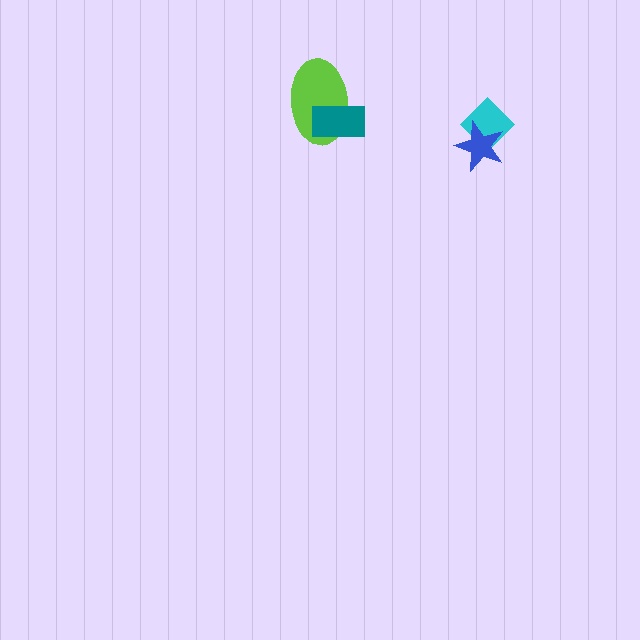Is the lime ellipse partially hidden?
Yes, it is partially covered by another shape.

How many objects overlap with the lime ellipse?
1 object overlaps with the lime ellipse.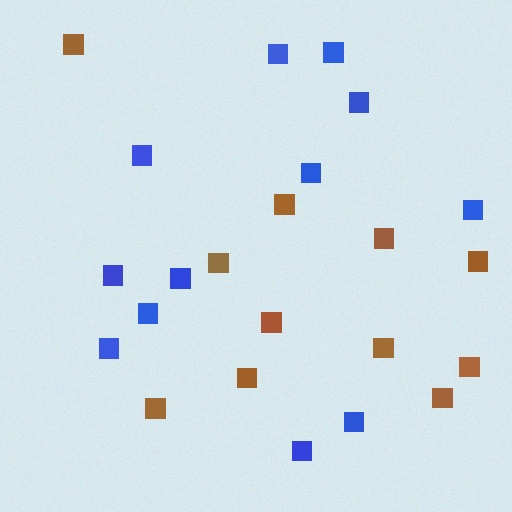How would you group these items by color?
There are 2 groups: one group of brown squares (11) and one group of blue squares (12).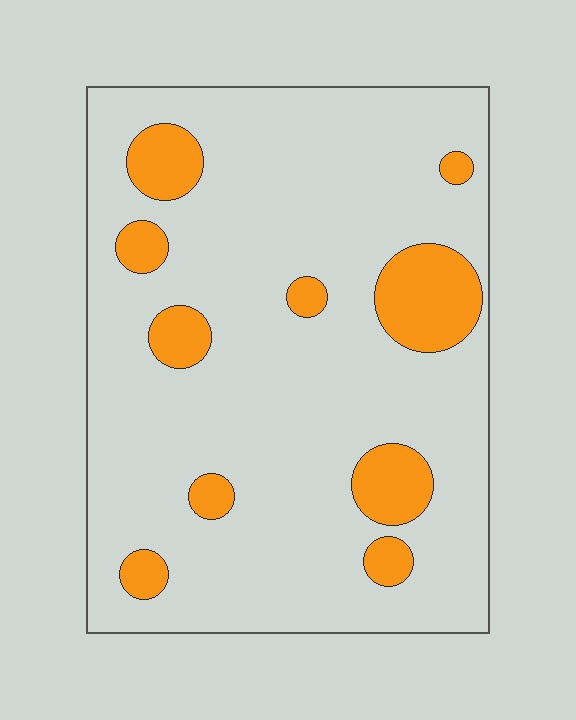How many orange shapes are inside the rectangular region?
10.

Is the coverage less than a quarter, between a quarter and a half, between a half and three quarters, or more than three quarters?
Less than a quarter.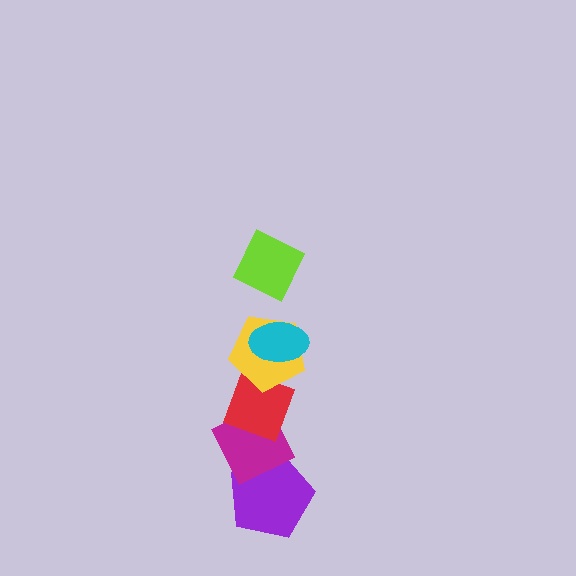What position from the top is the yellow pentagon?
The yellow pentagon is 3rd from the top.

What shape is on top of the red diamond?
The yellow pentagon is on top of the red diamond.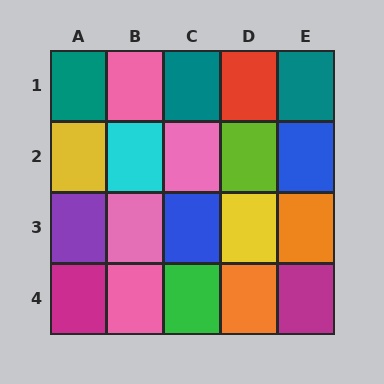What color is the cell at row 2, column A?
Yellow.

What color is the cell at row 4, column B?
Pink.